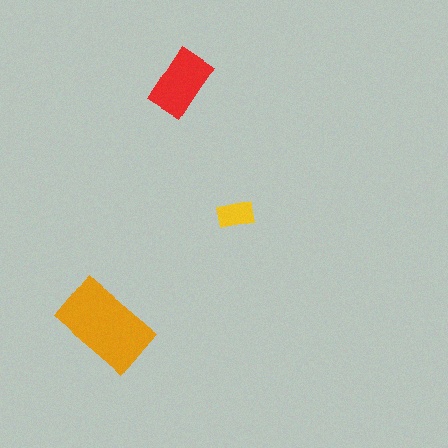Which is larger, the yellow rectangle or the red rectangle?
The red one.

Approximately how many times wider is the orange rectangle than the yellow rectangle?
About 2.5 times wider.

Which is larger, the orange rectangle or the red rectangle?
The orange one.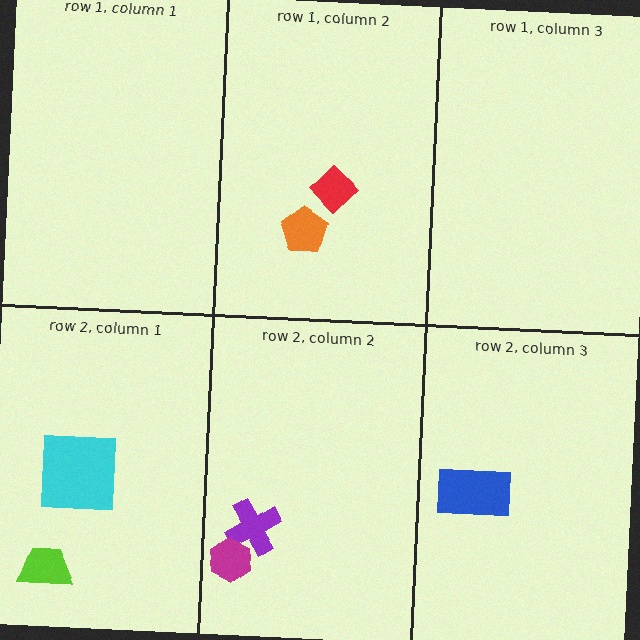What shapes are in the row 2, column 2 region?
The purple cross, the magenta hexagon.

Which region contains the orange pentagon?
The row 1, column 2 region.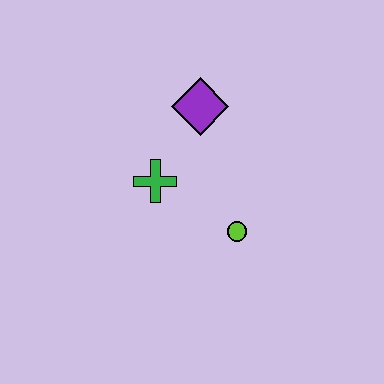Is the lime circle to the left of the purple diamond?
No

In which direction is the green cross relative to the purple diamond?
The green cross is below the purple diamond.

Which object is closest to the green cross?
The purple diamond is closest to the green cross.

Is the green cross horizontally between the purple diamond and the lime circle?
No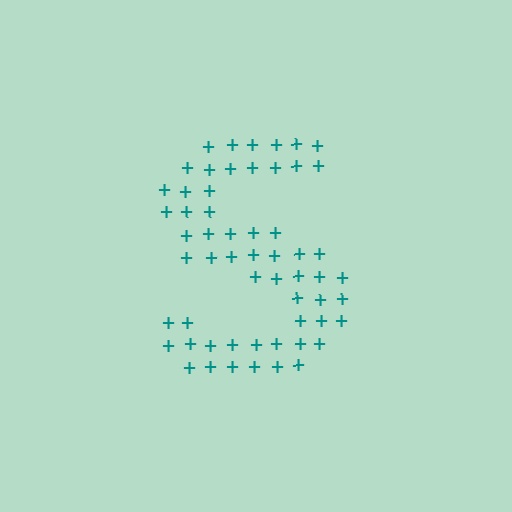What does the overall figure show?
The overall figure shows the letter S.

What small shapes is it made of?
It is made of small plus signs.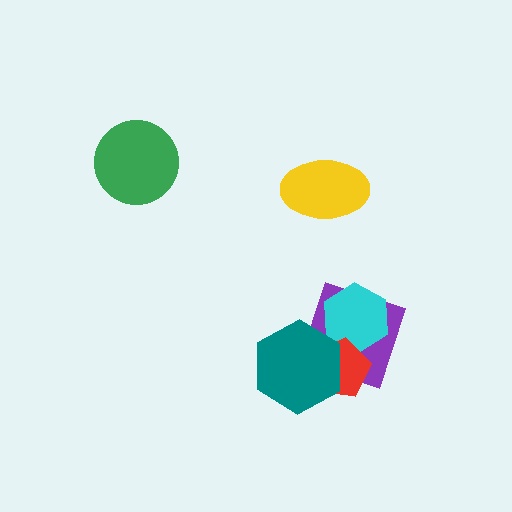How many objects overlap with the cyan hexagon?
2 objects overlap with the cyan hexagon.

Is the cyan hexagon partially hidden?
Yes, it is partially covered by another shape.